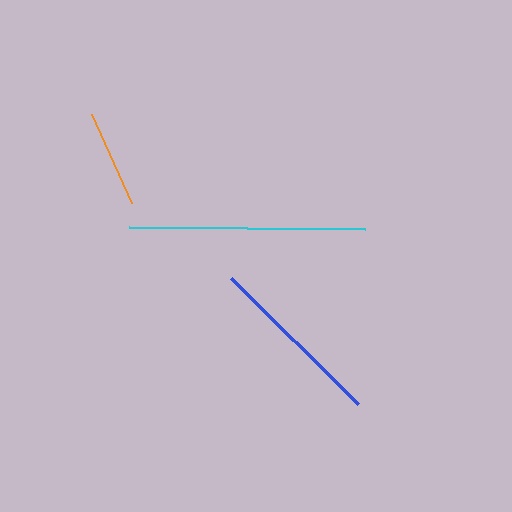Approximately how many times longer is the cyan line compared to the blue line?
The cyan line is approximately 1.3 times the length of the blue line.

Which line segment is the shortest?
The orange line is the shortest at approximately 98 pixels.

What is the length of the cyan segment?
The cyan segment is approximately 236 pixels long.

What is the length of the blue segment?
The blue segment is approximately 179 pixels long.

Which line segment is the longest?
The cyan line is the longest at approximately 236 pixels.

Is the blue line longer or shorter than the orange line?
The blue line is longer than the orange line.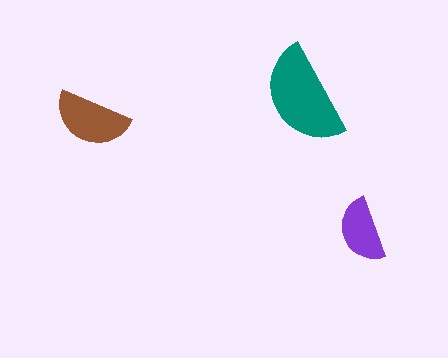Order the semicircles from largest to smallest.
the teal one, the brown one, the purple one.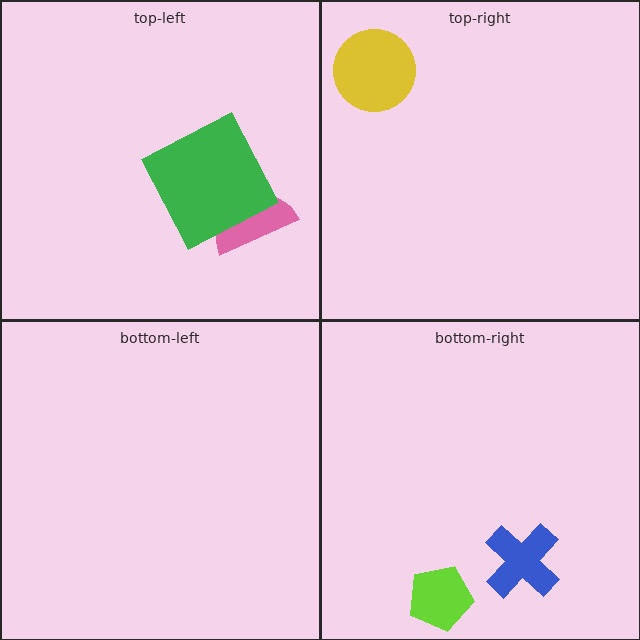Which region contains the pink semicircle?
The top-left region.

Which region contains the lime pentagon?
The bottom-right region.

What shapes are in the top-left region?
The pink semicircle, the green square.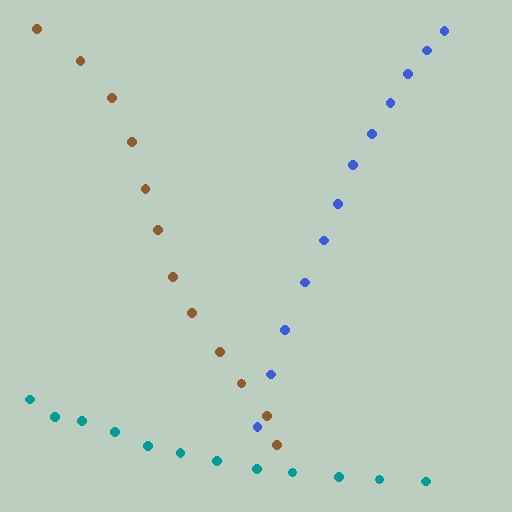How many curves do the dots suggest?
There are 3 distinct paths.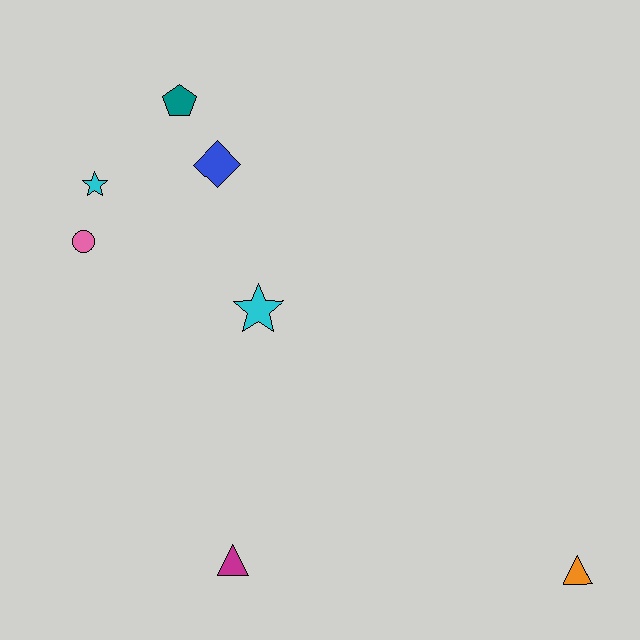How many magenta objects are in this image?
There is 1 magenta object.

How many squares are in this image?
There are no squares.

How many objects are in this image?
There are 7 objects.